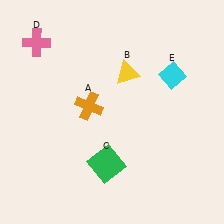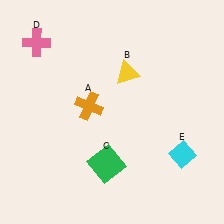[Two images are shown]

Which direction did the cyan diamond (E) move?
The cyan diamond (E) moved down.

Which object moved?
The cyan diamond (E) moved down.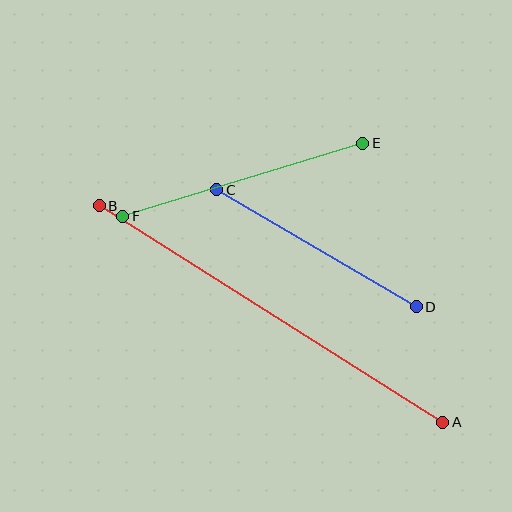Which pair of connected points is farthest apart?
Points A and B are farthest apart.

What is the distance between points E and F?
The distance is approximately 251 pixels.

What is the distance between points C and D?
The distance is approximately 231 pixels.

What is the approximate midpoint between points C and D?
The midpoint is at approximately (316, 248) pixels.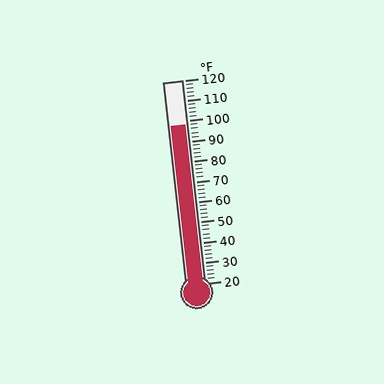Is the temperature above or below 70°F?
The temperature is above 70°F.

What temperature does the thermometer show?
The thermometer shows approximately 98°F.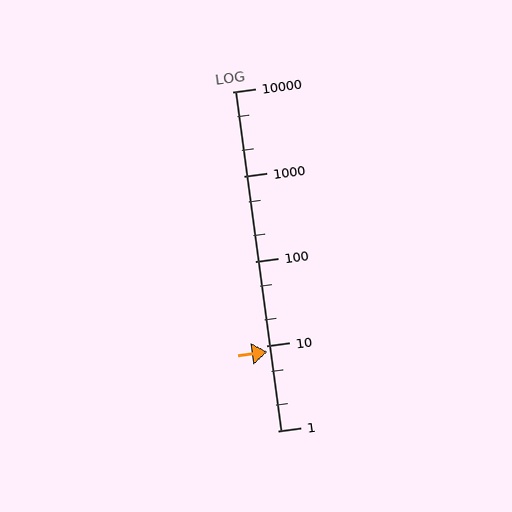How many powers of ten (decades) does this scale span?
The scale spans 4 decades, from 1 to 10000.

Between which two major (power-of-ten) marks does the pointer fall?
The pointer is between 1 and 10.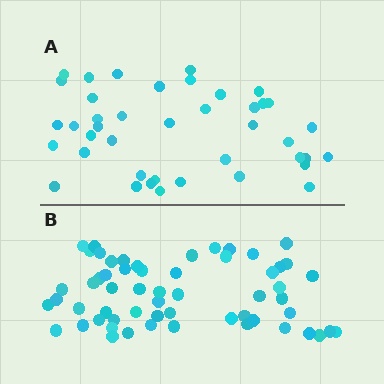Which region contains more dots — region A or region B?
Region B (the bottom region) has more dots.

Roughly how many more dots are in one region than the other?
Region B has approximately 15 more dots than region A.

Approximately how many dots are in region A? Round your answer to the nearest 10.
About 40 dots. (The exact count is 41, which rounds to 40.)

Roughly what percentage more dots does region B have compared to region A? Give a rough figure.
About 40% more.